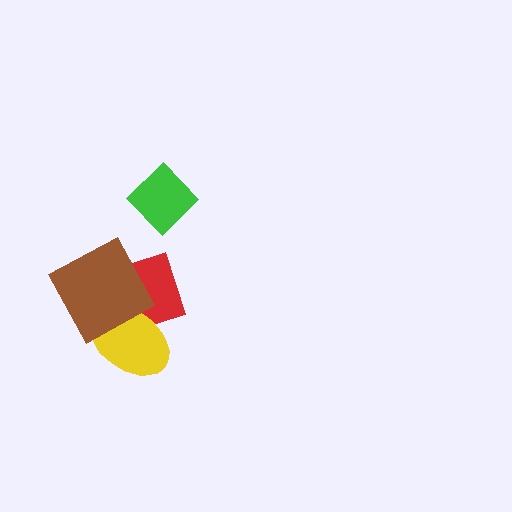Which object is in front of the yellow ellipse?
The brown square is in front of the yellow ellipse.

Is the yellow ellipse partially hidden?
Yes, it is partially covered by another shape.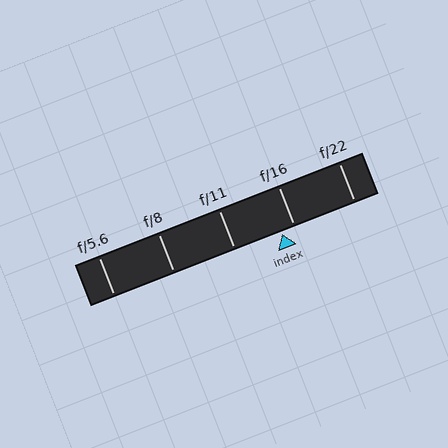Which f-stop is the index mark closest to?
The index mark is closest to f/16.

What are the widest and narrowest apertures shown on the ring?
The widest aperture shown is f/5.6 and the narrowest is f/22.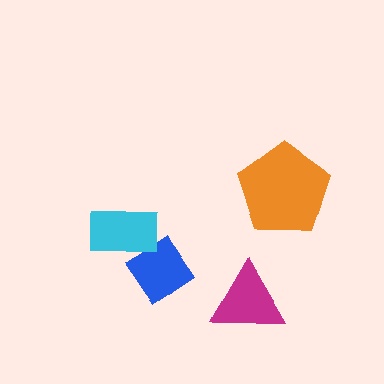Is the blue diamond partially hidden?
Yes, it is partially covered by another shape.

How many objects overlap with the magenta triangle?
0 objects overlap with the magenta triangle.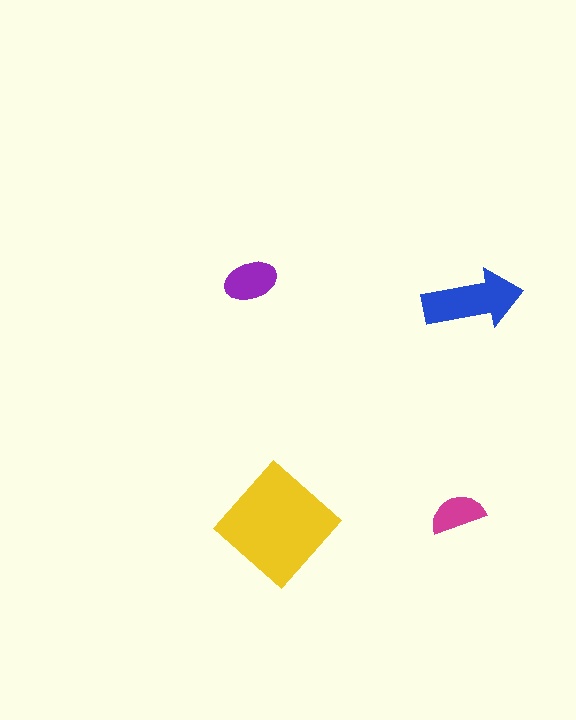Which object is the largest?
The yellow diamond.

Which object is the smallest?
The magenta semicircle.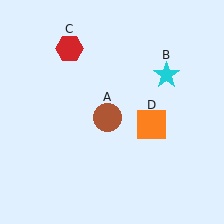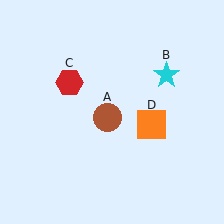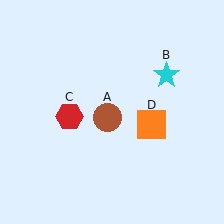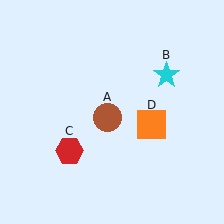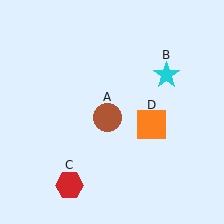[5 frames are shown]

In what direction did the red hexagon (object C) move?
The red hexagon (object C) moved down.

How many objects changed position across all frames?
1 object changed position: red hexagon (object C).